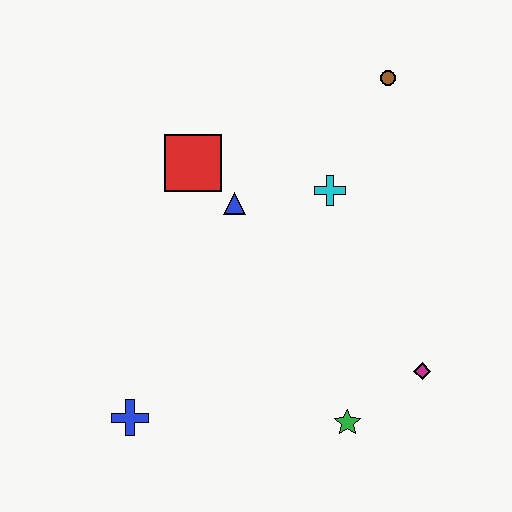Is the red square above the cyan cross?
Yes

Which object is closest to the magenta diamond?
The green star is closest to the magenta diamond.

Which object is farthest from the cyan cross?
The blue cross is farthest from the cyan cross.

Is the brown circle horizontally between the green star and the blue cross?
No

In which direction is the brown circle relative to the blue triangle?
The brown circle is to the right of the blue triangle.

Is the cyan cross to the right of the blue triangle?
Yes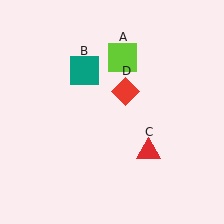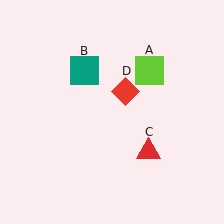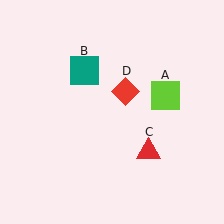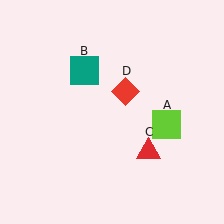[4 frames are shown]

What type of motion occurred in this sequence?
The lime square (object A) rotated clockwise around the center of the scene.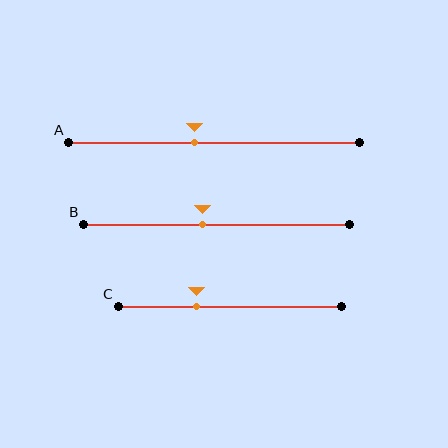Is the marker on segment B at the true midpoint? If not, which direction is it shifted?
No, the marker on segment B is shifted to the left by about 5% of the segment length.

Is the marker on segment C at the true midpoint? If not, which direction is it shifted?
No, the marker on segment C is shifted to the left by about 15% of the segment length.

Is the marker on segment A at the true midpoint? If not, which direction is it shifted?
No, the marker on segment A is shifted to the left by about 7% of the segment length.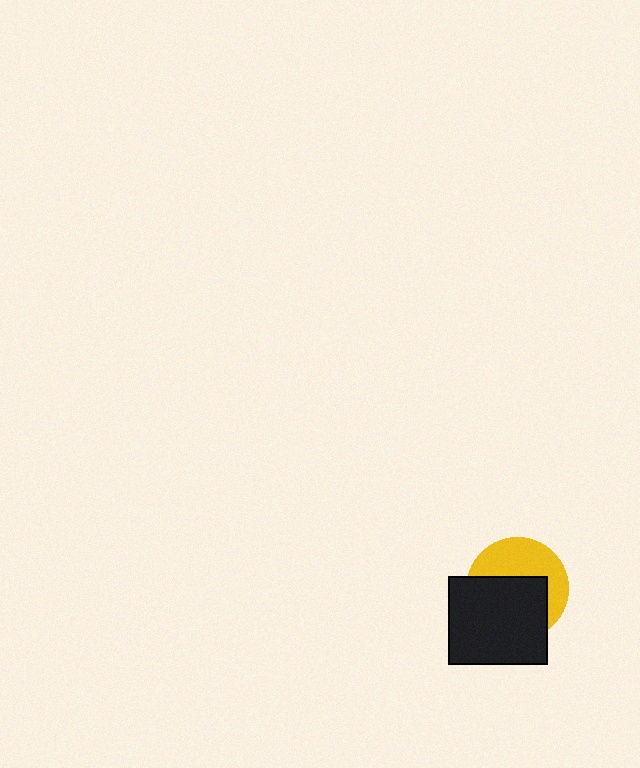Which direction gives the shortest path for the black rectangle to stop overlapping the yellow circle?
Moving down gives the shortest separation.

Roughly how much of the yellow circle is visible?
A small part of it is visible (roughly 45%).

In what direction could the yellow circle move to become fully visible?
The yellow circle could move up. That would shift it out from behind the black rectangle entirely.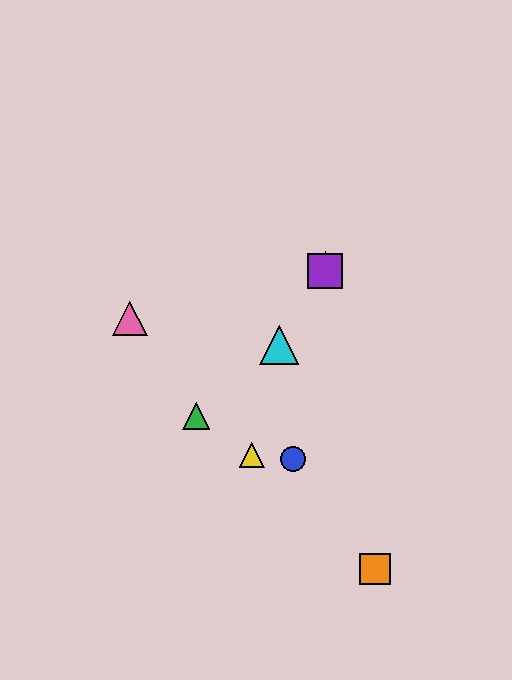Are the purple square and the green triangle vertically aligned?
No, the purple square is at x≈325 and the green triangle is at x≈196.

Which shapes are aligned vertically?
The red star, the purple square are aligned vertically.